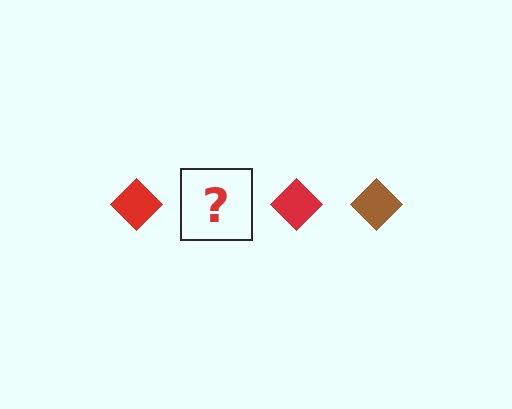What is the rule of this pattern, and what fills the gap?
The rule is that the pattern cycles through red, brown diamonds. The gap should be filled with a brown diamond.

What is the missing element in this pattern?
The missing element is a brown diamond.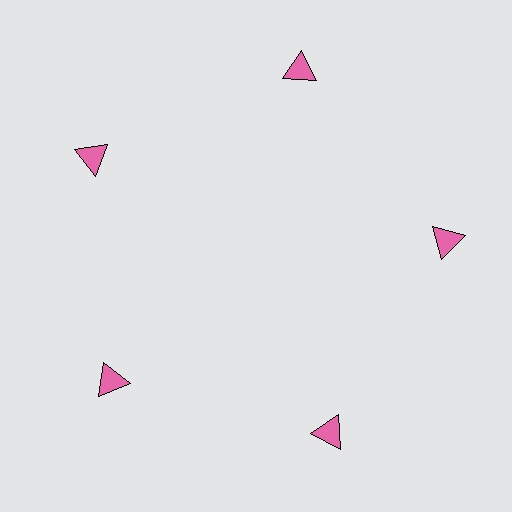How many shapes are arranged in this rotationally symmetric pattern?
There are 5 shapes, arranged in 5 groups of 1.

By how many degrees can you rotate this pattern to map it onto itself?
The pattern maps onto itself every 72 degrees of rotation.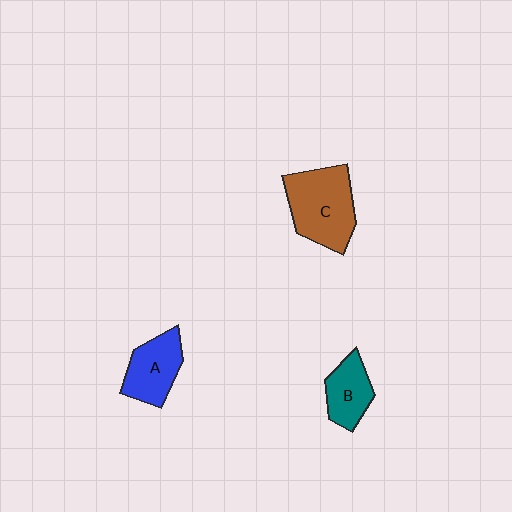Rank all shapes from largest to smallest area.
From largest to smallest: C (brown), A (blue), B (teal).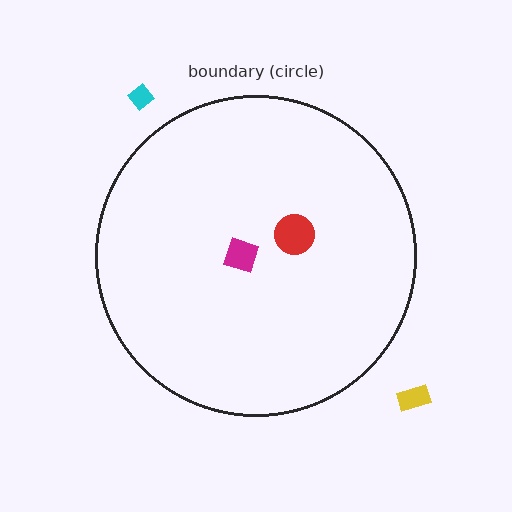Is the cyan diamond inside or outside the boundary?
Outside.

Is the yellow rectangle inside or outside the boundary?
Outside.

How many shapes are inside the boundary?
2 inside, 2 outside.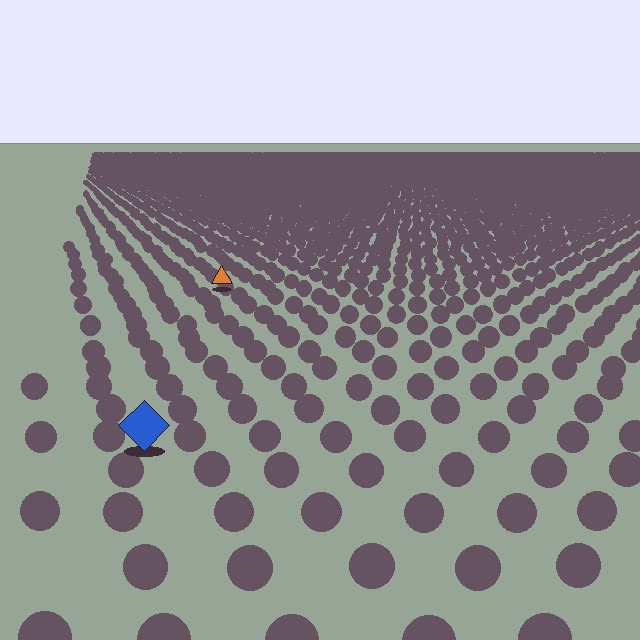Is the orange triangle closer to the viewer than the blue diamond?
No. The blue diamond is closer — you can tell from the texture gradient: the ground texture is coarser near it.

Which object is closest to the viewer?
The blue diamond is closest. The texture marks near it are larger and more spread out.